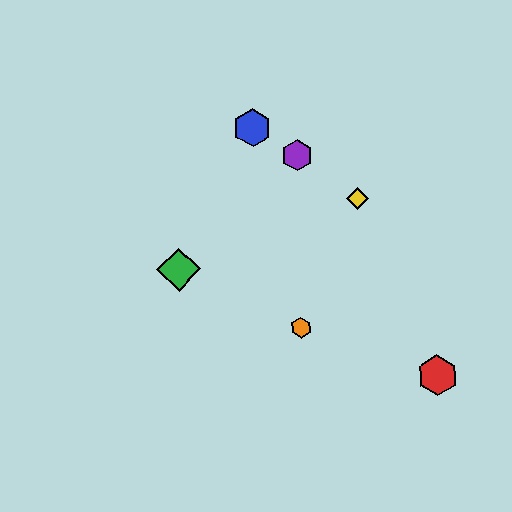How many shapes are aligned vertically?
2 shapes (the purple hexagon, the orange hexagon) are aligned vertically.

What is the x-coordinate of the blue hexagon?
The blue hexagon is at x≈252.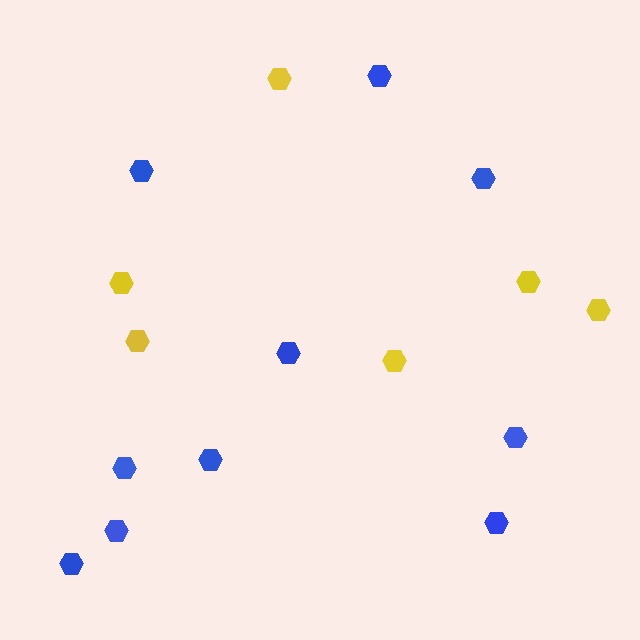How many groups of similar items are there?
There are 2 groups: one group of blue hexagons (10) and one group of yellow hexagons (6).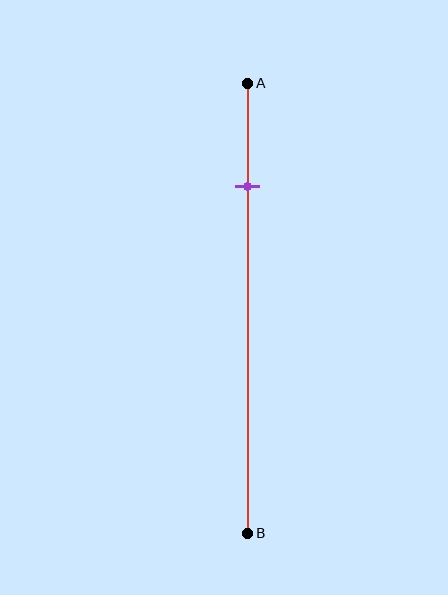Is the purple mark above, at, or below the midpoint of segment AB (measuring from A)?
The purple mark is above the midpoint of segment AB.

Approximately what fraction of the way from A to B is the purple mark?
The purple mark is approximately 25% of the way from A to B.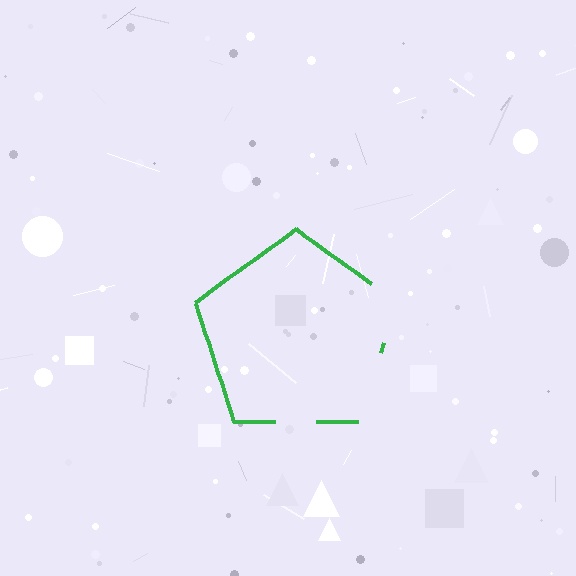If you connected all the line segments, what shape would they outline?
They would outline a pentagon.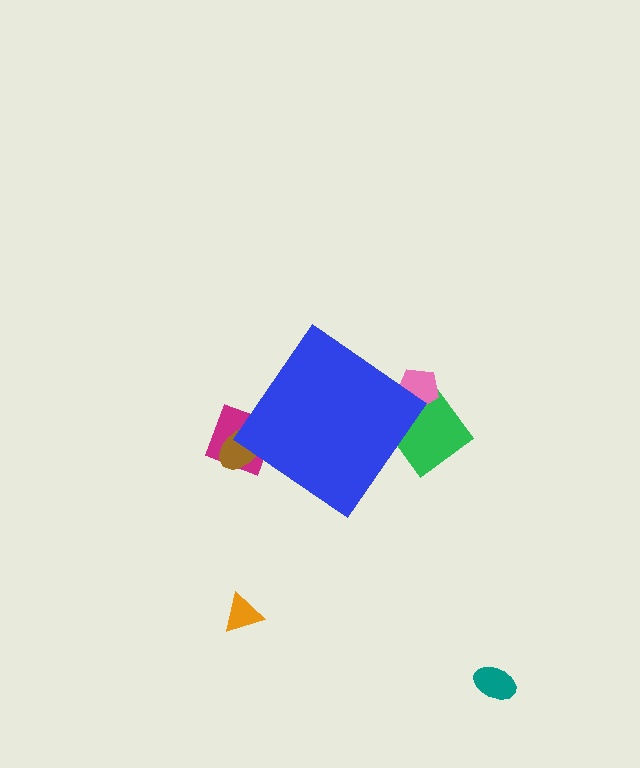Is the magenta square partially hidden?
Yes, the magenta square is partially hidden behind the blue diamond.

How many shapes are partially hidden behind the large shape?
4 shapes are partially hidden.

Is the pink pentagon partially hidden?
Yes, the pink pentagon is partially hidden behind the blue diamond.